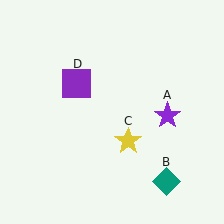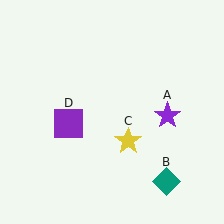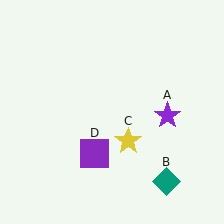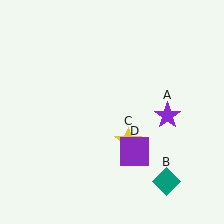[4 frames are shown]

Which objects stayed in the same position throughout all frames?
Purple star (object A) and teal diamond (object B) and yellow star (object C) remained stationary.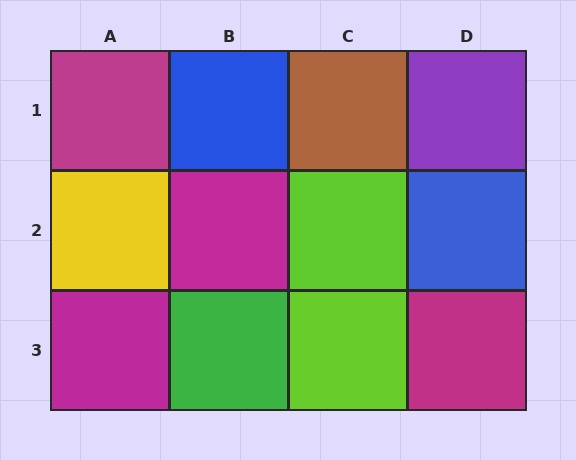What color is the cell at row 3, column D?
Magenta.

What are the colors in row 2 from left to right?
Yellow, magenta, lime, blue.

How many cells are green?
1 cell is green.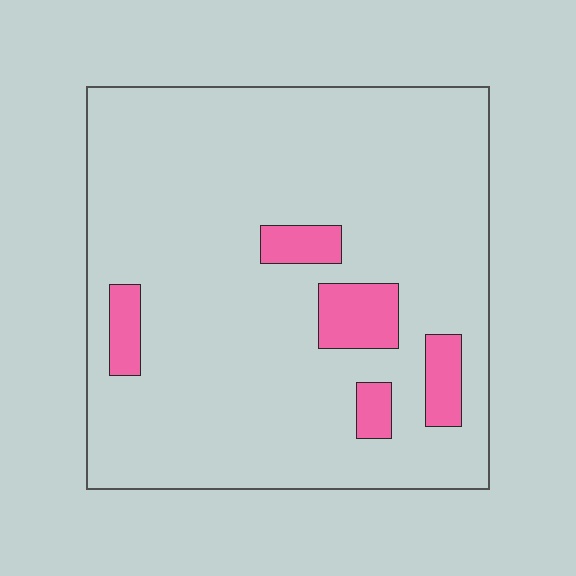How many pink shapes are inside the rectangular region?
5.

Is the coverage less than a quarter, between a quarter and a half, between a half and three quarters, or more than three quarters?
Less than a quarter.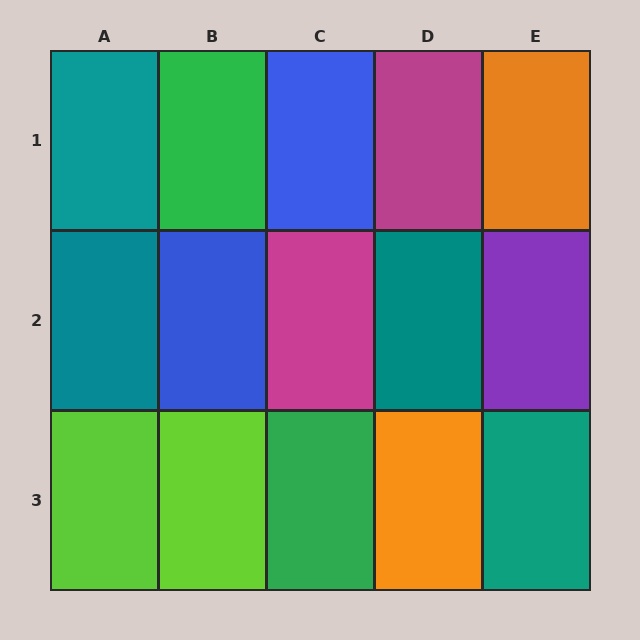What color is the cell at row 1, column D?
Magenta.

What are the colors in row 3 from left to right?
Lime, lime, green, orange, teal.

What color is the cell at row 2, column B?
Blue.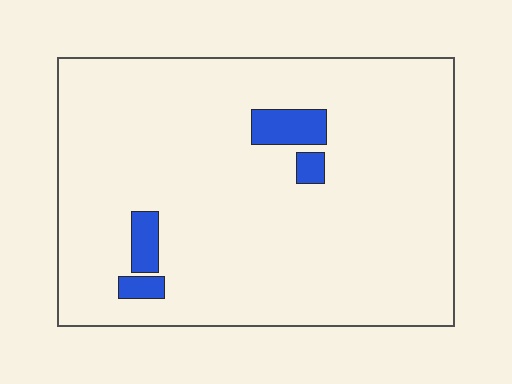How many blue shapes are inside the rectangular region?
4.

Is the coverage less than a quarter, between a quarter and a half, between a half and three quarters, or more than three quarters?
Less than a quarter.